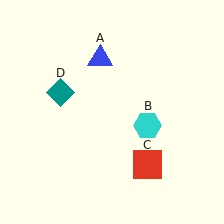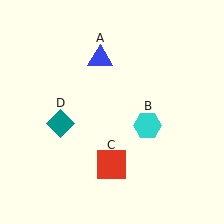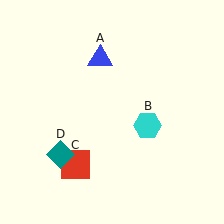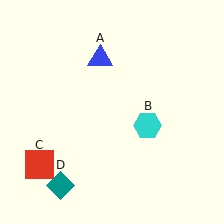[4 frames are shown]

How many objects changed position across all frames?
2 objects changed position: red square (object C), teal diamond (object D).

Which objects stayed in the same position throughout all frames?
Blue triangle (object A) and cyan hexagon (object B) remained stationary.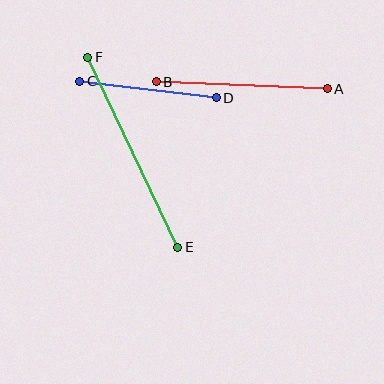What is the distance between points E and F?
The distance is approximately 210 pixels.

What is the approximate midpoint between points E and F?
The midpoint is at approximately (133, 152) pixels.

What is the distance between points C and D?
The distance is approximately 138 pixels.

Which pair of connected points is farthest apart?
Points E and F are farthest apart.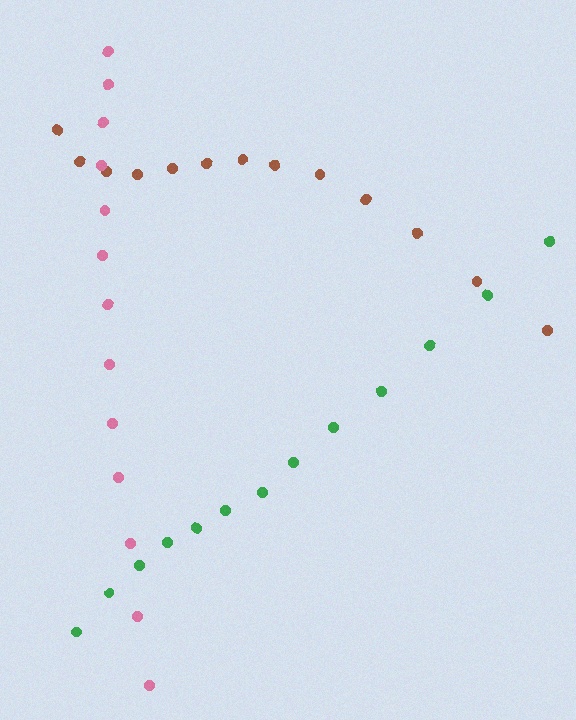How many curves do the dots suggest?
There are 3 distinct paths.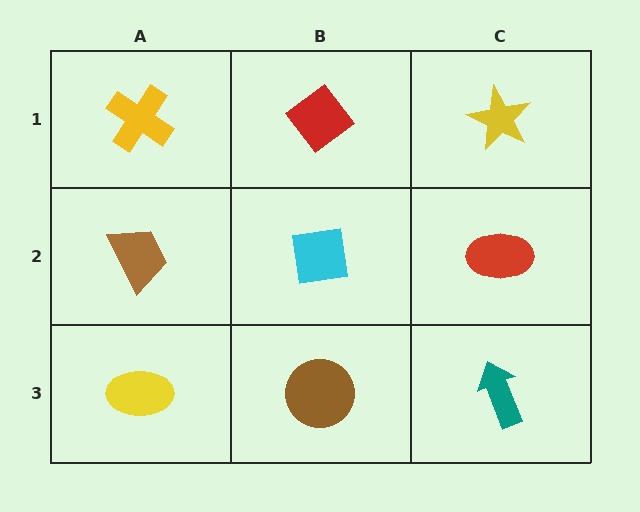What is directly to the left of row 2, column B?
A brown trapezoid.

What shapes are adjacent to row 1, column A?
A brown trapezoid (row 2, column A), a red diamond (row 1, column B).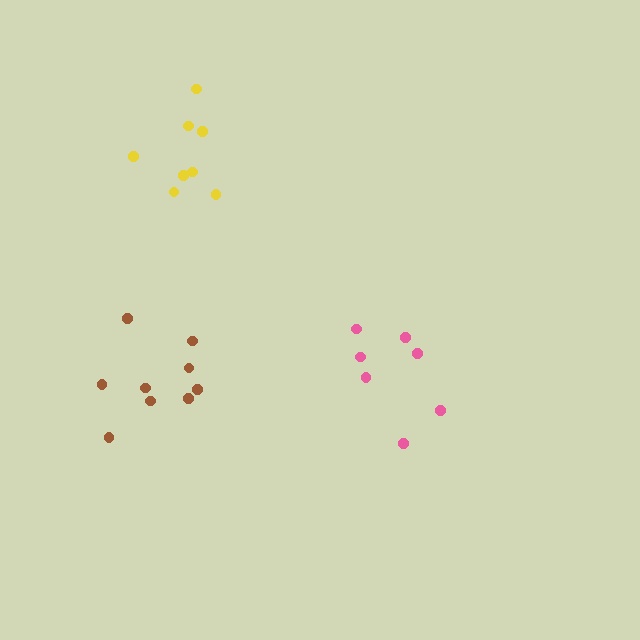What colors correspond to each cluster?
The clusters are colored: brown, pink, yellow.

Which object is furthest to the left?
The brown cluster is leftmost.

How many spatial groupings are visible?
There are 3 spatial groupings.